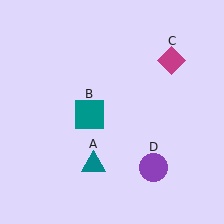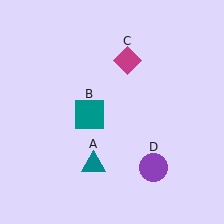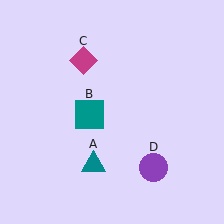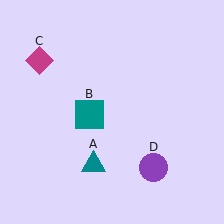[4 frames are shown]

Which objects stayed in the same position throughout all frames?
Teal triangle (object A) and teal square (object B) and purple circle (object D) remained stationary.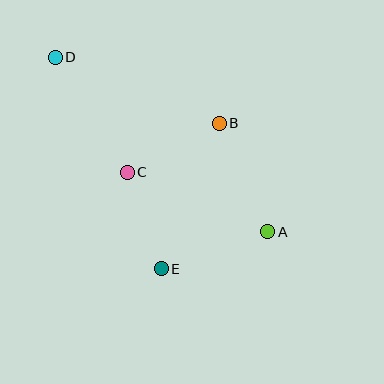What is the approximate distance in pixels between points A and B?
The distance between A and B is approximately 119 pixels.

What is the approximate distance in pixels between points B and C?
The distance between B and C is approximately 104 pixels.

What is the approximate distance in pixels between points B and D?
The distance between B and D is approximately 177 pixels.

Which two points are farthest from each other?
Points A and D are farthest from each other.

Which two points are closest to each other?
Points C and E are closest to each other.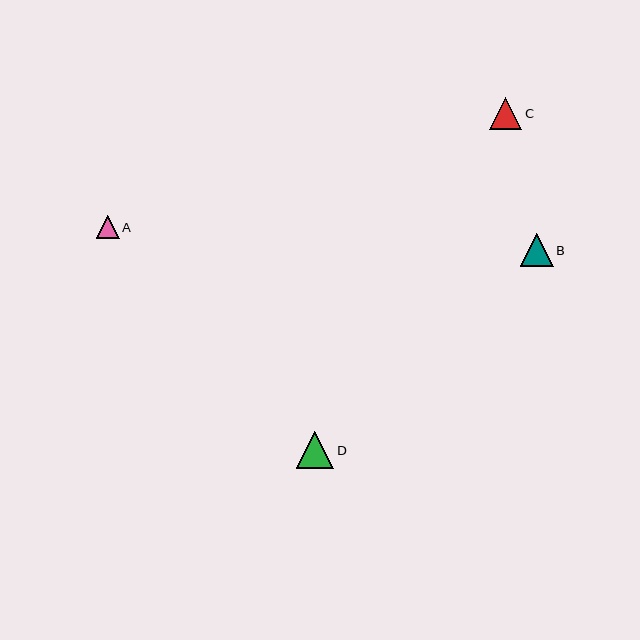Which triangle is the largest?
Triangle D is the largest with a size of approximately 37 pixels.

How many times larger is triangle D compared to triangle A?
Triangle D is approximately 1.6 times the size of triangle A.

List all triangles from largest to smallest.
From largest to smallest: D, B, C, A.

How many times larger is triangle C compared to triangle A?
Triangle C is approximately 1.4 times the size of triangle A.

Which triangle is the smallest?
Triangle A is the smallest with a size of approximately 23 pixels.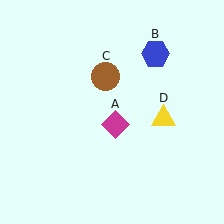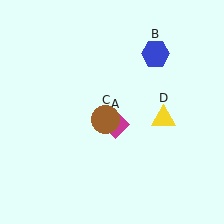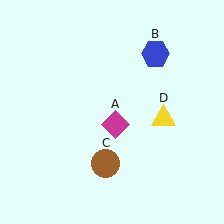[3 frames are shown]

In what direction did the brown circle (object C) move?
The brown circle (object C) moved down.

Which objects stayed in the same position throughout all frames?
Magenta diamond (object A) and blue hexagon (object B) and yellow triangle (object D) remained stationary.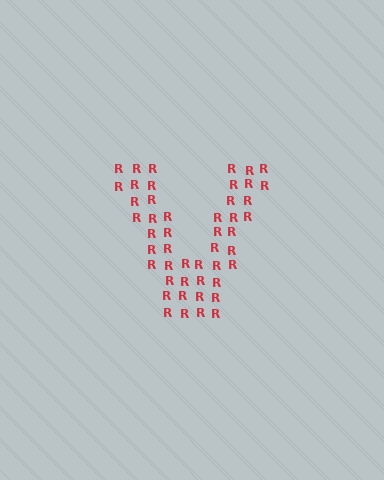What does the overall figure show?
The overall figure shows the letter V.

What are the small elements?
The small elements are letter R's.